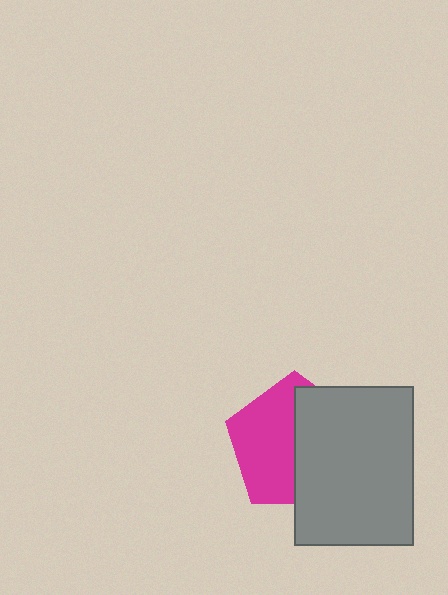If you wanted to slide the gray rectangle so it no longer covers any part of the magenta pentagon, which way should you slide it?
Slide it right — that is the most direct way to separate the two shapes.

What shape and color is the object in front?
The object in front is a gray rectangle.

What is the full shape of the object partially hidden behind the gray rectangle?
The partially hidden object is a magenta pentagon.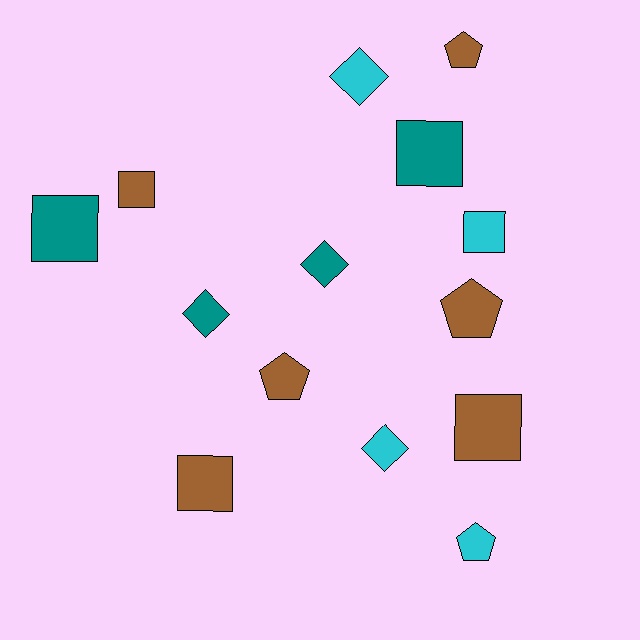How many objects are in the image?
There are 14 objects.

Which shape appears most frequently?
Square, with 6 objects.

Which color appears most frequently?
Brown, with 6 objects.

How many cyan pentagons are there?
There is 1 cyan pentagon.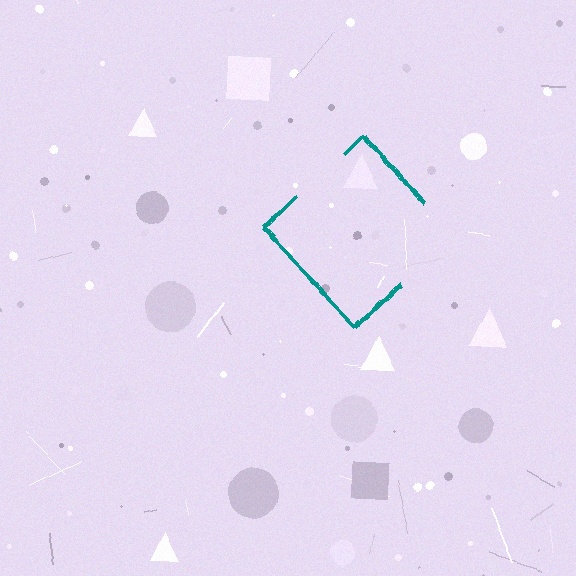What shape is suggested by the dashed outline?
The dashed outline suggests a diamond.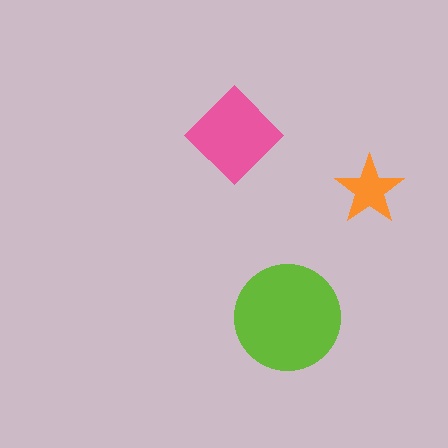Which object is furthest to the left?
The pink diamond is leftmost.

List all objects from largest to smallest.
The lime circle, the pink diamond, the orange star.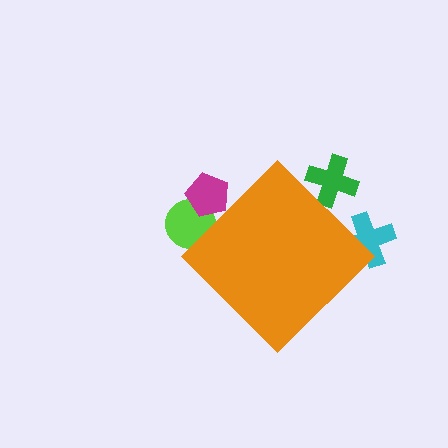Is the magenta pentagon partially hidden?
Yes, the magenta pentagon is partially hidden behind the orange diamond.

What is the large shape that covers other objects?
An orange diamond.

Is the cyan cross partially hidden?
Yes, the cyan cross is partially hidden behind the orange diamond.